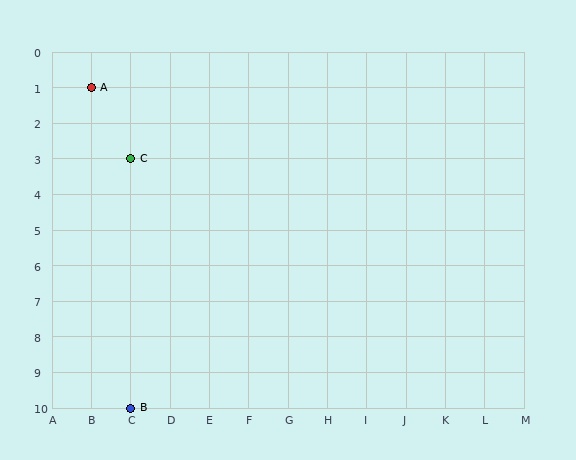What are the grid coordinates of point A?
Point A is at grid coordinates (B, 1).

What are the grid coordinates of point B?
Point B is at grid coordinates (C, 10).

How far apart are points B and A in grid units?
Points B and A are 1 column and 9 rows apart (about 9.1 grid units diagonally).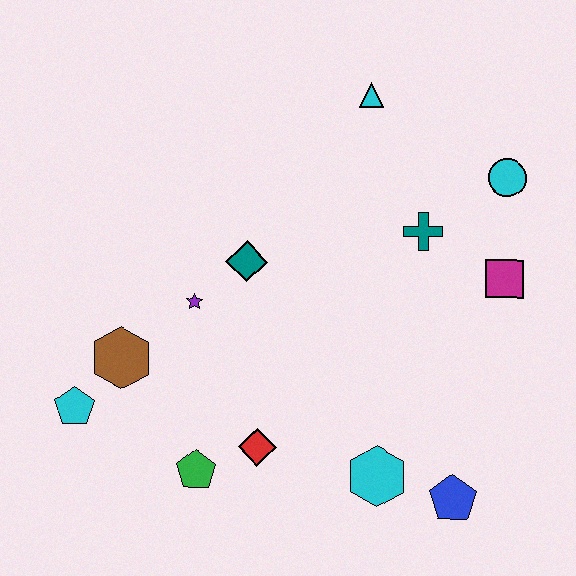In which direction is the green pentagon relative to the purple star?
The green pentagon is below the purple star.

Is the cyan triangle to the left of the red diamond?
No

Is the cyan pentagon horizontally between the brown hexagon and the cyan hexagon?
No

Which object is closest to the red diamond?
The green pentagon is closest to the red diamond.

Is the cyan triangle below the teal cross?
No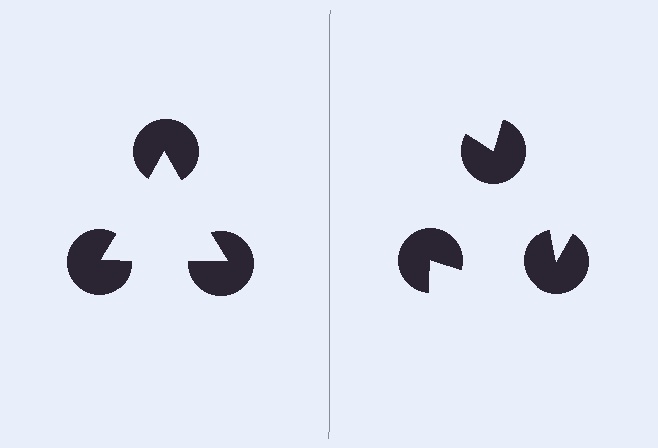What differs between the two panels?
The pac-man discs are positioned identically on both sides; only the wedge orientations differ. On the left they align to a triangle; on the right they are misaligned.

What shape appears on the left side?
An illusory triangle.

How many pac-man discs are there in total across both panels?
6 — 3 on each side.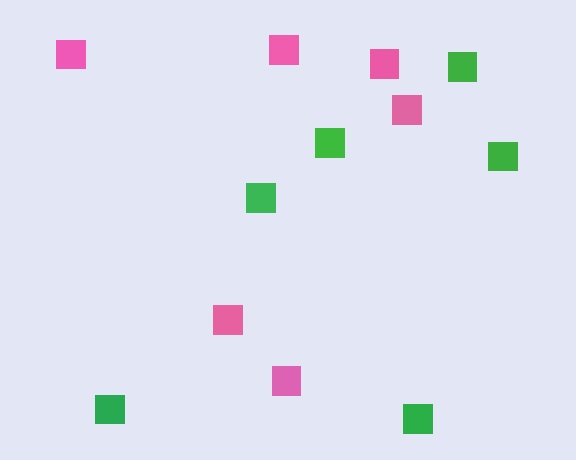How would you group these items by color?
There are 2 groups: one group of pink squares (6) and one group of green squares (6).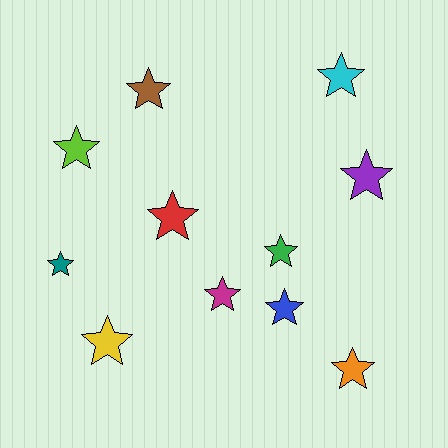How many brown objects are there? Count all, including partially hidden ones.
There is 1 brown object.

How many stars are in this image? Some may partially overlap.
There are 11 stars.